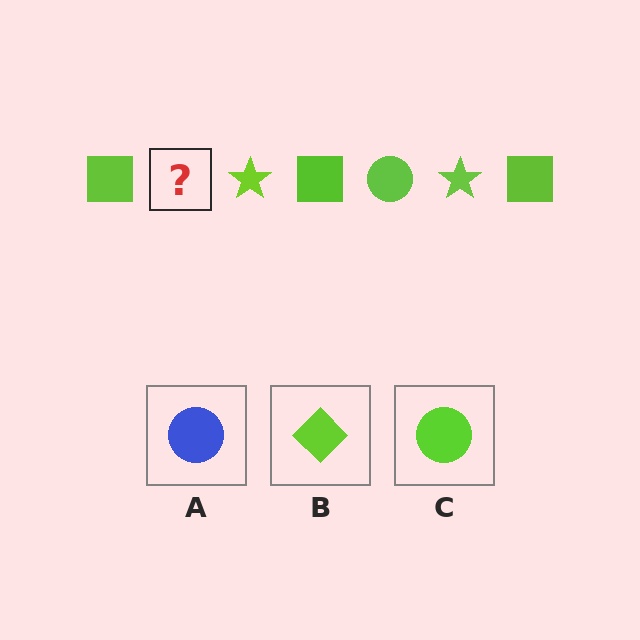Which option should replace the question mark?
Option C.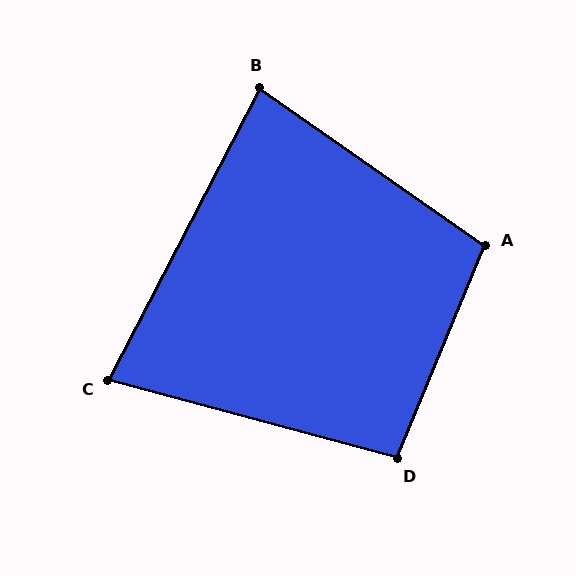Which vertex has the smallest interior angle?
C, at approximately 78 degrees.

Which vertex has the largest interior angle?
A, at approximately 102 degrees.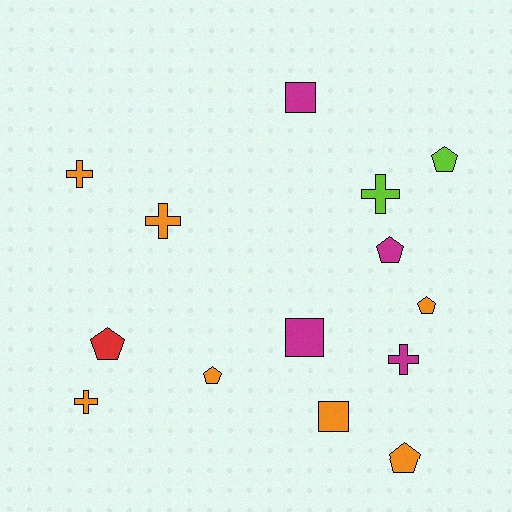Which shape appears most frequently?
Pentagon, with 6 objects.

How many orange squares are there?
There is 1 orange square.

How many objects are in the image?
There are 14 objects.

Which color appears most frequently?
Orange, with 7 objects.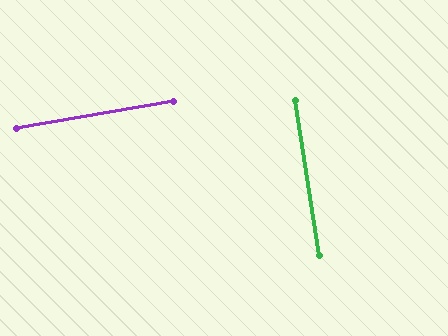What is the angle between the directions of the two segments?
Approximately 89 degrees.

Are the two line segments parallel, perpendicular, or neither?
Perpendicular — they meet at approximately 89°.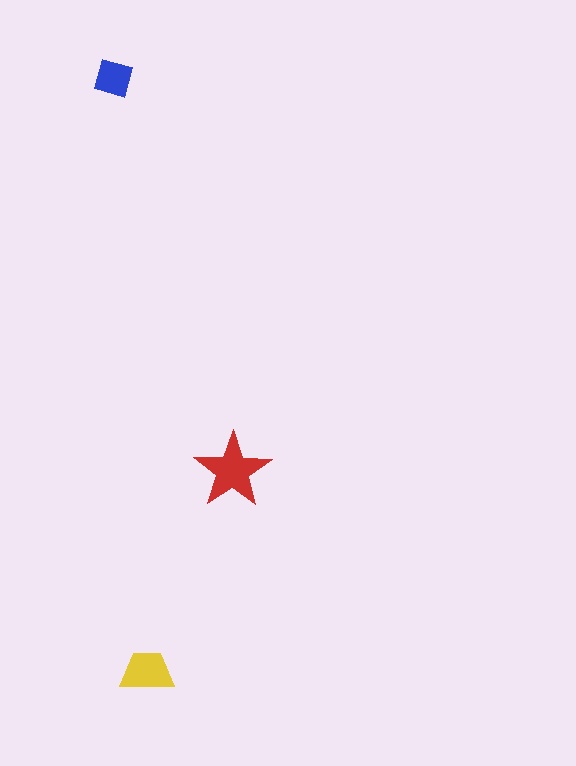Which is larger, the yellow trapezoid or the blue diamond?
The yellow trapezoid.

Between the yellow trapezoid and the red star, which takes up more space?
The red star.